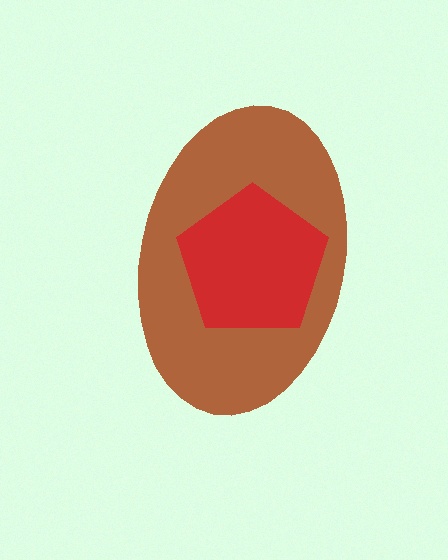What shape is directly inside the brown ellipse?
The red pentagon.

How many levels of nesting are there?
2.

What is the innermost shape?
The red pentagon.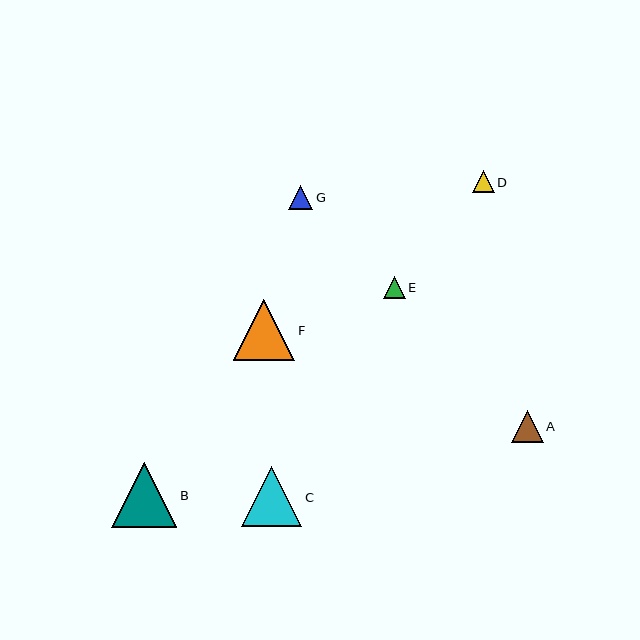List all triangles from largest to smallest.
From largest to smallest: B, F, C, A, G, D, E.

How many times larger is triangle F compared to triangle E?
Triangle F is approximately 2.7 times the size of triangle E.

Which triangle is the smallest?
Triangle E is the smallest with a size of approximately 22 pixels.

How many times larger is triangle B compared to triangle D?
Triangle B is approximately 2.9 times the size of triangle D.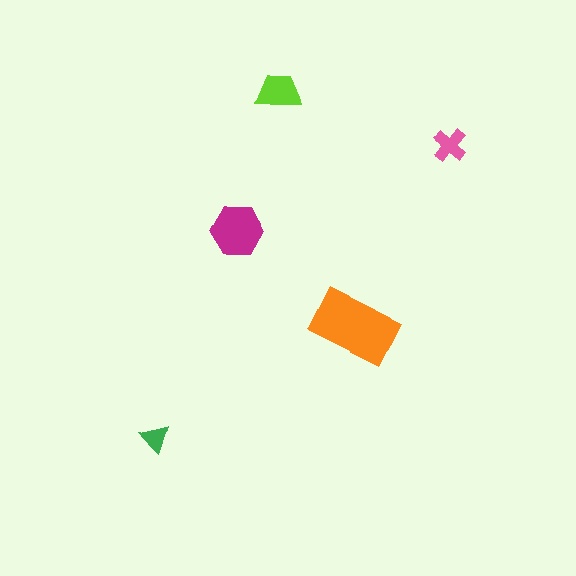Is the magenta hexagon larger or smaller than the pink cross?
Larger.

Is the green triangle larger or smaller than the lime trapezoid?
Smaller.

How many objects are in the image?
There are 5 objects in the image.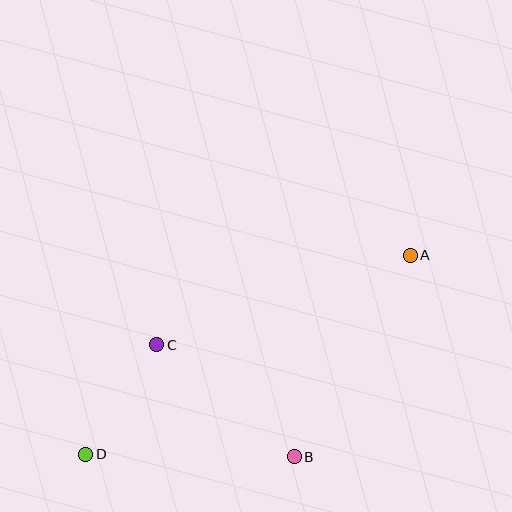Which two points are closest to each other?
Points C and D are closest to each other.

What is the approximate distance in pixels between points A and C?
The distance between A and C is approximately 269 pixels.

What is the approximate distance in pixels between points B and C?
The distance between B and C is approximately 177 pixels.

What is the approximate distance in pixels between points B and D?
The distance between B and D is approximately 209 pixels.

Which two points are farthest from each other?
Points A and D are farthest from each other.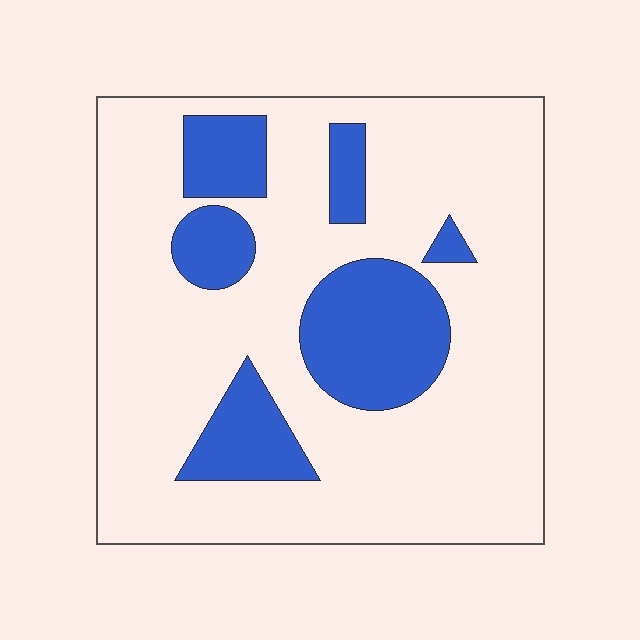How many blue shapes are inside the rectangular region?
6.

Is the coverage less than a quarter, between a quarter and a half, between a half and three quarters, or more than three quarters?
Less than a quarter.